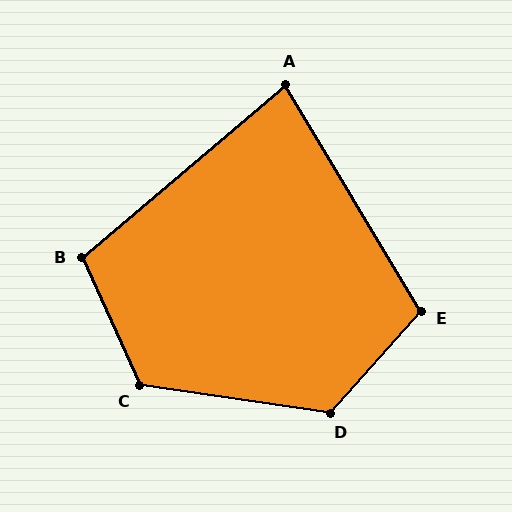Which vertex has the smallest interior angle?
A, at approximately 80 degrees.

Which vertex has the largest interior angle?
D, at approximately 123 degrees.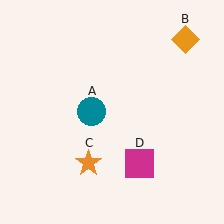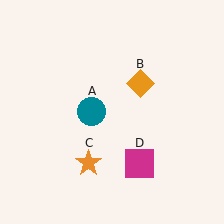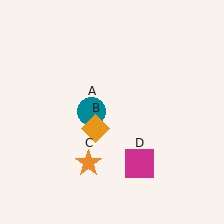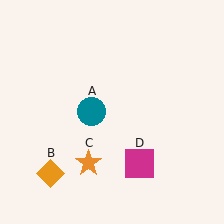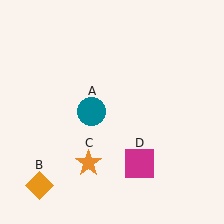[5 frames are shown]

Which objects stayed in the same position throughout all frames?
Teal circle (object A) and orange star (object C) and magenta square (object D) remained stationary.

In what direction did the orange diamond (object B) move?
The orange diamond (object B) moved down and to the left.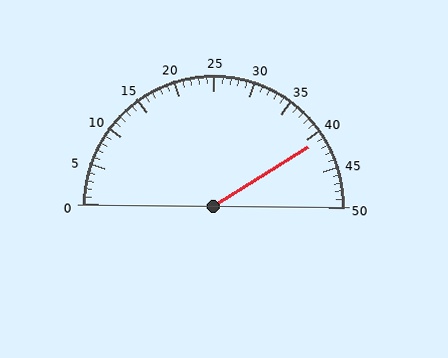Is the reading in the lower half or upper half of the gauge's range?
The reading is in the upper half of the range (0 to 50).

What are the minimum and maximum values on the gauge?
The gauge ranges from 0 to 50.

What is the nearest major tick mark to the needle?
The nearest major tick mark is 40.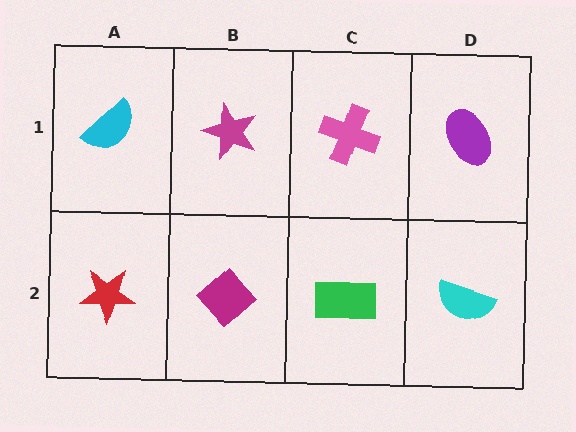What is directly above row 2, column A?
A cyan semicircle.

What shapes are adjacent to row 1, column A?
A red star (row 2, column A), a magenta star (row 1, column B).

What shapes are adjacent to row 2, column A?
A cyan semicircle (row 1, column A), a magenta diamond (row 2, column B).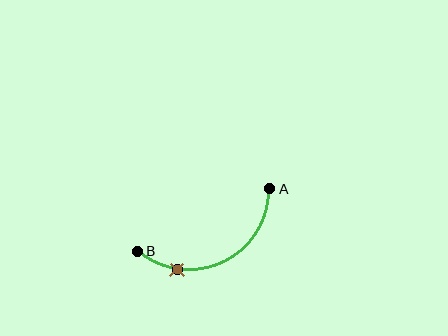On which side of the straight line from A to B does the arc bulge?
The arc bulges below the straight line connecting A and B.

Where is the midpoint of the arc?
The arc midpoint is the point on the curve farthest from the straight line joining A and B. It sits below that line.